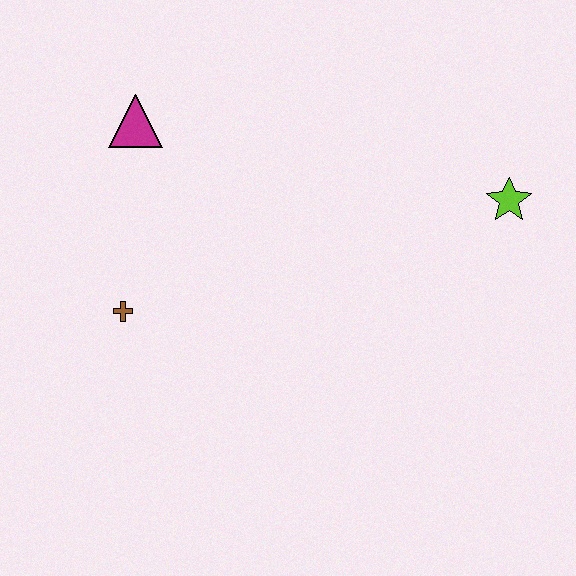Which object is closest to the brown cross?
The magenta triangle is closest to the brown cross.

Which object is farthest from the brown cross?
The lime star is farthest from the brown cross.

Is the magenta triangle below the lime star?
No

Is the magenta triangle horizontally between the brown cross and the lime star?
Yes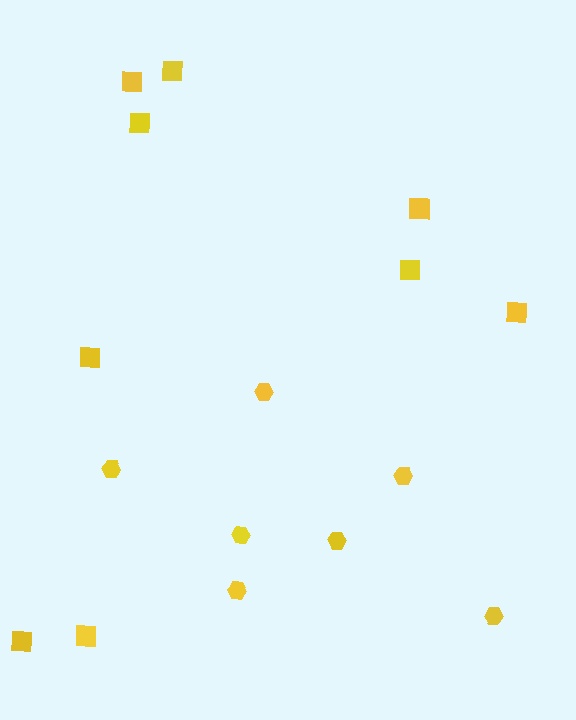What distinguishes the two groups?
There are 2 groups: one group of hexagons (7) and one group of squares (9).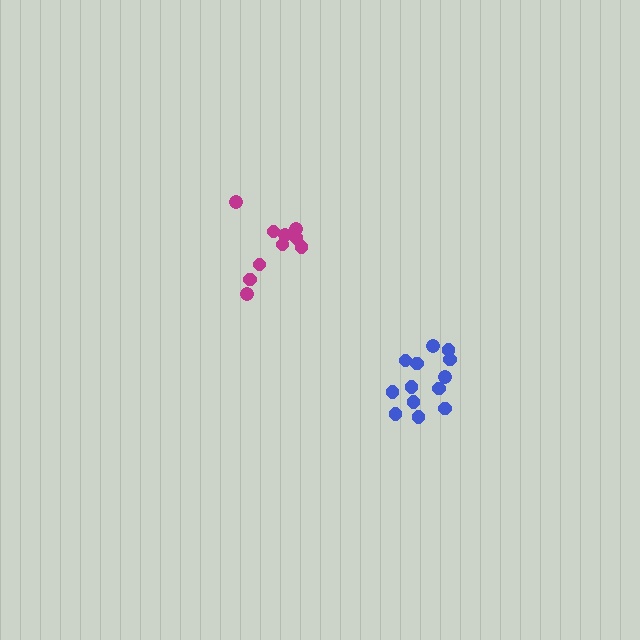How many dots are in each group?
Group 1: 10 dots, Group 2: 13 dots (23 total).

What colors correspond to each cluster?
The clusters are colored: magenta, blue.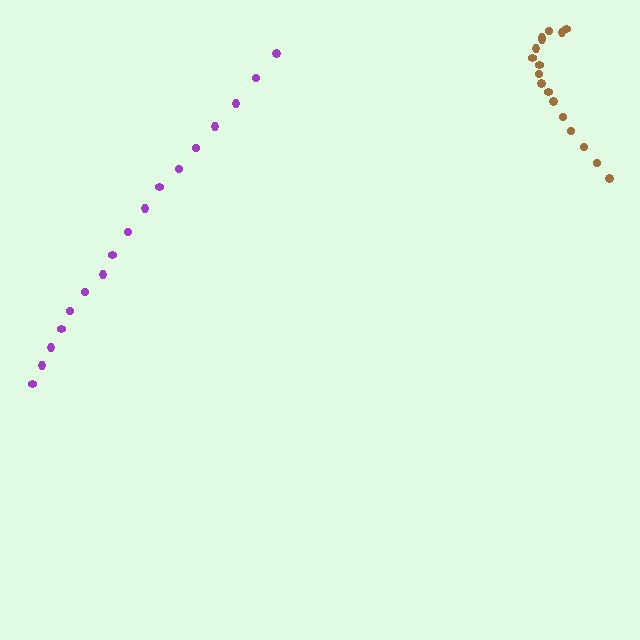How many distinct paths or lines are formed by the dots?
There are 2 distinct paths.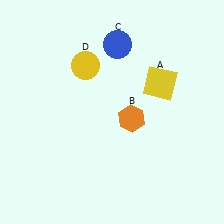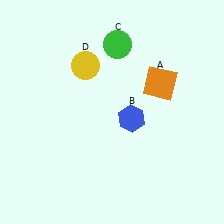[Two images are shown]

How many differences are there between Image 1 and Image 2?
There are 3 differences between the two images.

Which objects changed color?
A changed from yellow to orange. B changed from orange to blue. C changed from blue to green.